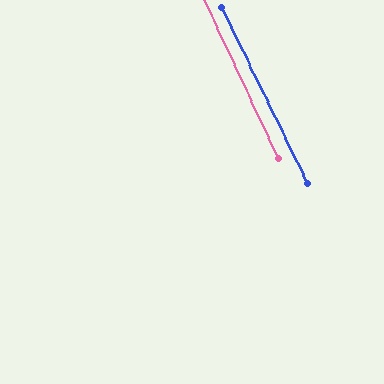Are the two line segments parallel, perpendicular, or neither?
Parallel — their directions differ by only 1.1°.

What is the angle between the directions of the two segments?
Approximately 1 degree.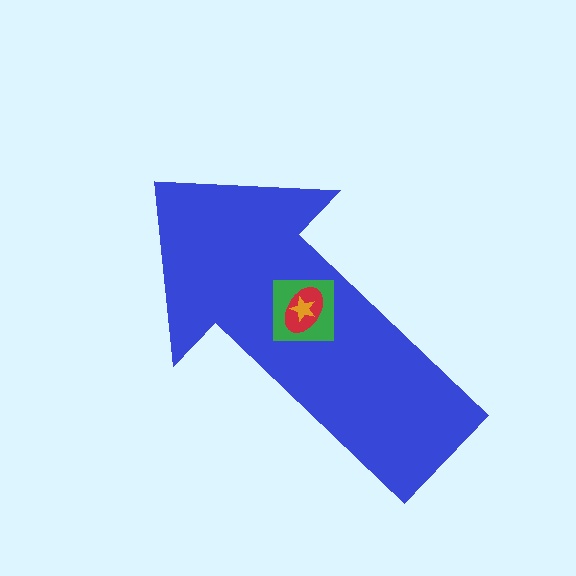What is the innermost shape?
The orange star.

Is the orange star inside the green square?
Yes.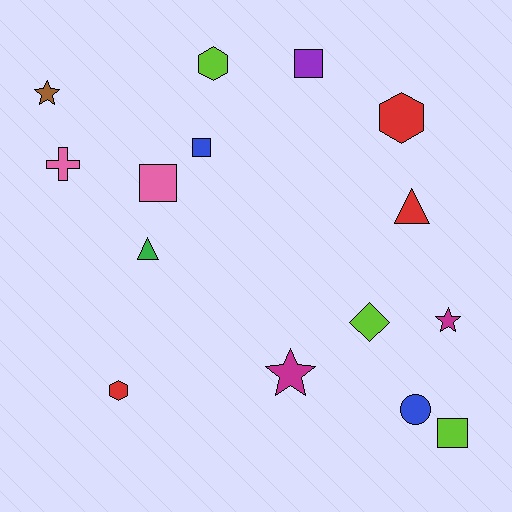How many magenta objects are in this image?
There are 2 magenta objects.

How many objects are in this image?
There are 15 objects.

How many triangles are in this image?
There are 2 triangles.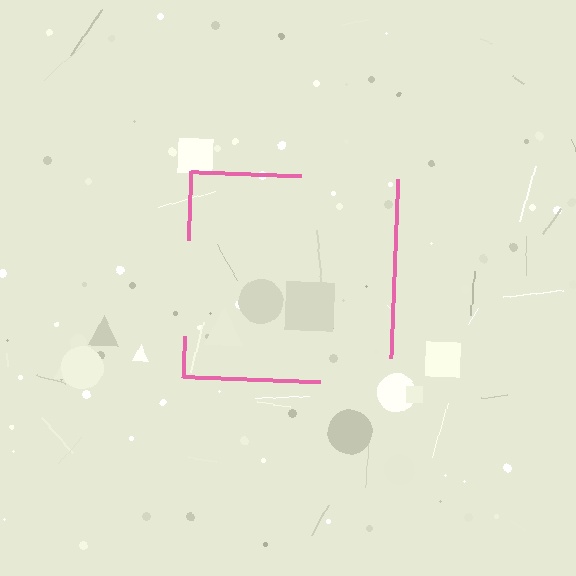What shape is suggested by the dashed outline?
The dashed outline suggests a square.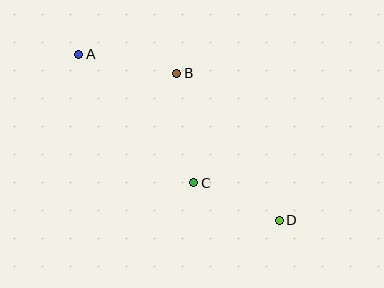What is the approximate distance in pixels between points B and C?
The distance between B and C is approximately 111 pixels.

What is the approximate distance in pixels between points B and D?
The distance between B and D is approximately 179 pixels.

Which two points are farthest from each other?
Points A and D are farthest from each other.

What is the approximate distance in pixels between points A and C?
The distance between A and C is approximately 173 pixels.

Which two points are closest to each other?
Points C and D are closest to each other.